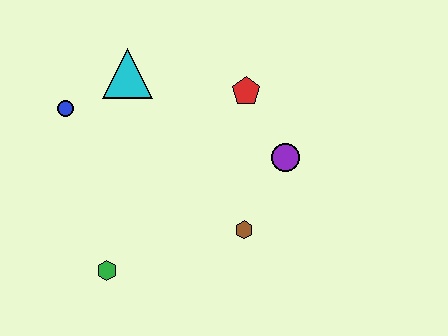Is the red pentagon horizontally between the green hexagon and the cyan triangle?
No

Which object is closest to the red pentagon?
The purple circle is closest to the red pentagon.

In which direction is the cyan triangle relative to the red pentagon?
The cyan triangle is to the left of the red pentagon.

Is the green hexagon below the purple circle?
Yes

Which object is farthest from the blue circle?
The purple circle is farthest from the blue circle.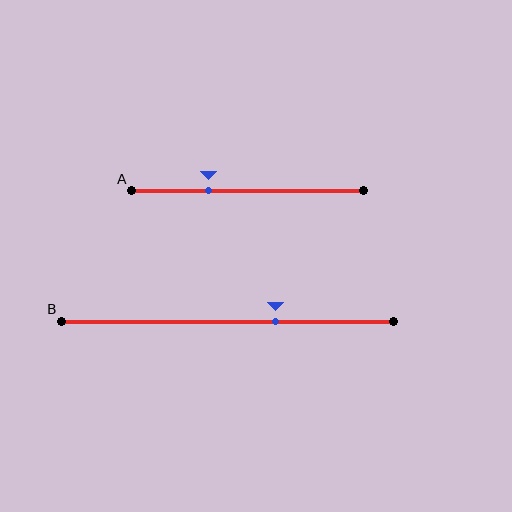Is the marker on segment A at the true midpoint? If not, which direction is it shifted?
No, the marker on segment A is shifted to the left by about 17% of the segment length.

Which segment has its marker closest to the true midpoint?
Segment B has its marker closest to the true midpoint.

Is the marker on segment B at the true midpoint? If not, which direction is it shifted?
No, the marker on segment B is shifted to the right by about 15% of the segment length.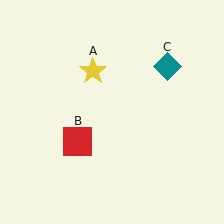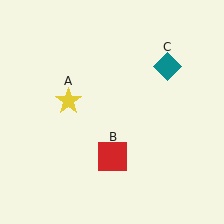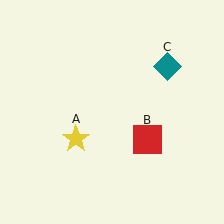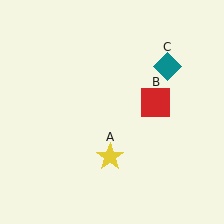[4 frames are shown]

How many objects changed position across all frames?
2 objects changed position: yellow star (object A), red square (object B).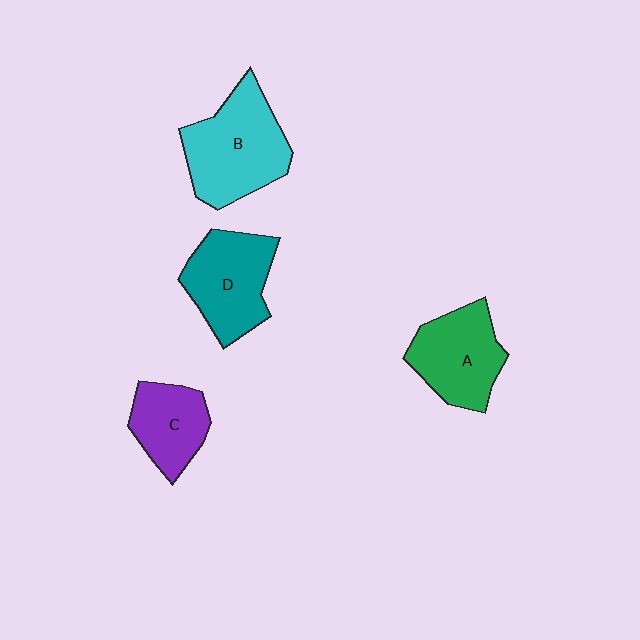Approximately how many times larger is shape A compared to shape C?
Approximately 1.3 times.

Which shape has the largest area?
Shape B (cyan).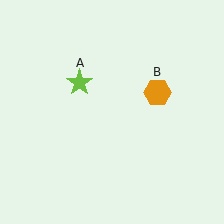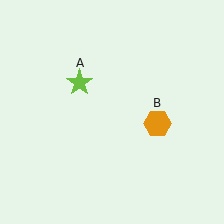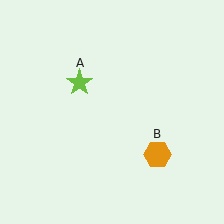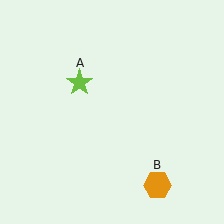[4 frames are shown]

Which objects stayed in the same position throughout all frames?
Lime star (object A) remained stationary.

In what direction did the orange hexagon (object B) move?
The orange hexagon (object B) moved down.